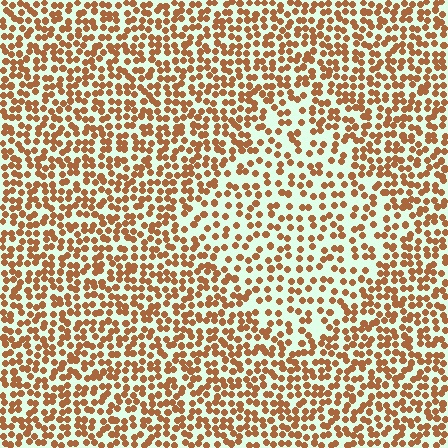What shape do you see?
I see a diamond.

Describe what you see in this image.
The image contains small brown elements arranged at two different densities. A diamond-shaped region is visible where the elements are less densely packed than the surrounding area.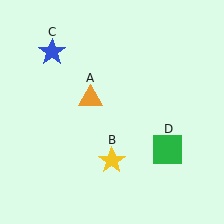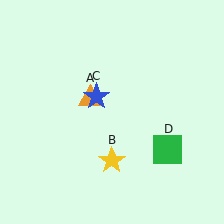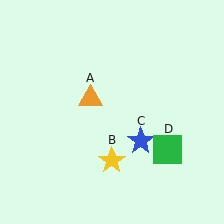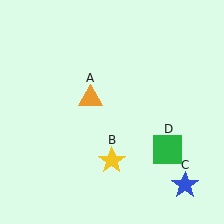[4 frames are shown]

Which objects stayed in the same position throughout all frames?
Orange triangle (object A) and yellow star (object B) and green square (object D) remained stationary.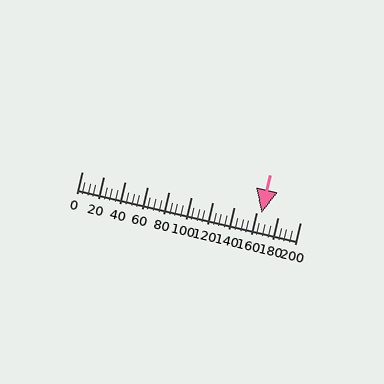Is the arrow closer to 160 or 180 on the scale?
The arrow is closer to 160.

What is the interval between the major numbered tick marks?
The major tick marks are spaced 20 units apart.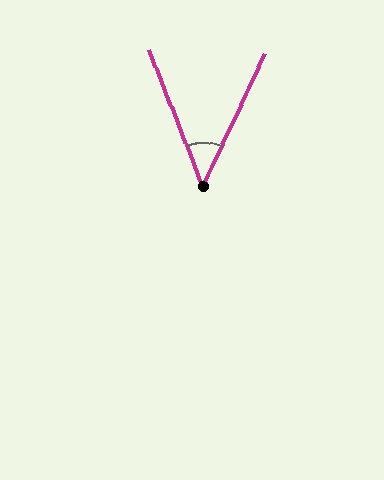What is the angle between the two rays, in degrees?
Approximately 47 degrees.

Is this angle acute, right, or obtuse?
It is acute.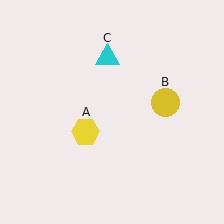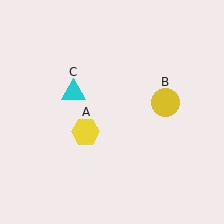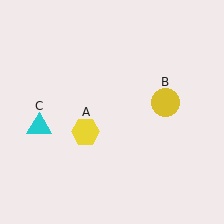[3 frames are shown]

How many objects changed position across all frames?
1 object changed position: cyan triangle (object C).